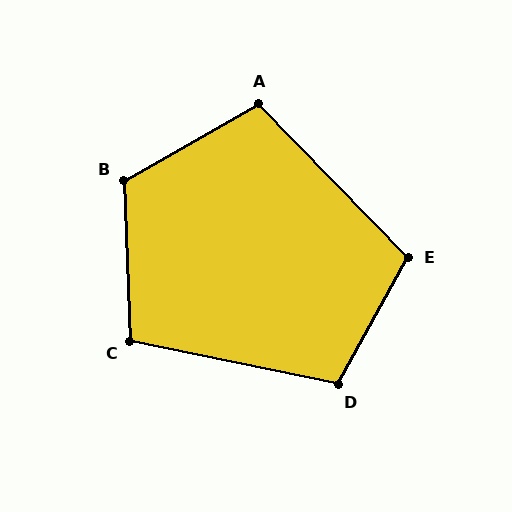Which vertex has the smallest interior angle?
C, at approximately 104 degrees.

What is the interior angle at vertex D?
Approximately 107 degrees (obtuse).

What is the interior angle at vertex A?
Approximately 104 degrees (obtuse).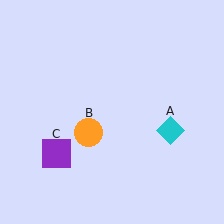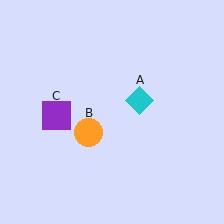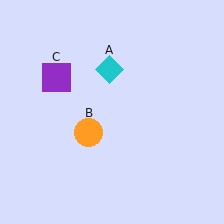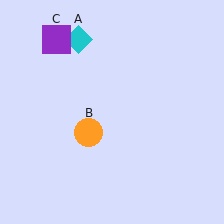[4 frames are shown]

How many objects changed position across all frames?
2 objects changed position: cyan diamond (object A), purple square (object C).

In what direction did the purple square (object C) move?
The purple square (object C) moved up.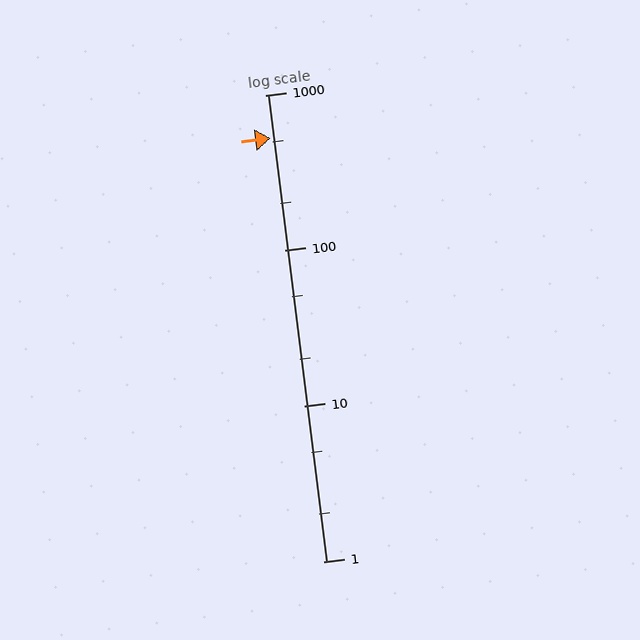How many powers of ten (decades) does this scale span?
The scale spans 3 decades, from 1 to 1000.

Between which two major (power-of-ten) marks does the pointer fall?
The pointer is between 100 and 1000.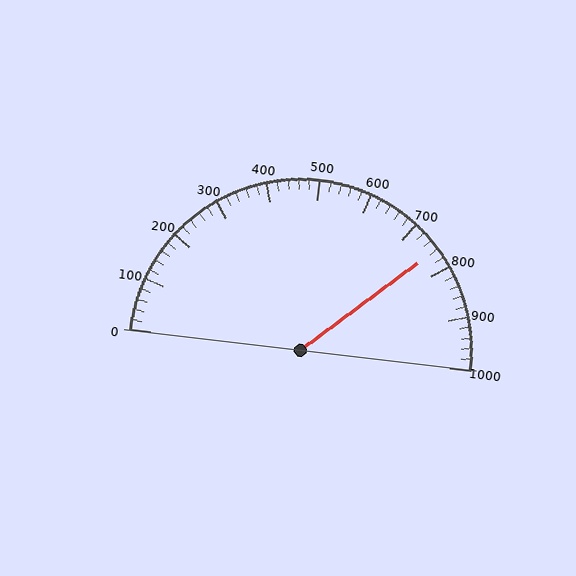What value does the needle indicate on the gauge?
The needle indicates approximately 760.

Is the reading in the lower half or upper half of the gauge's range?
The reading is in the upper half of the range (0 to 1000).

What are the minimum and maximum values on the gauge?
The gauge ranges from 0 to 1000.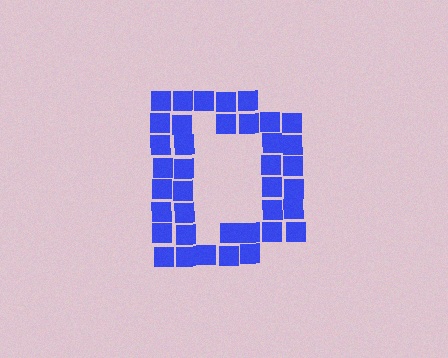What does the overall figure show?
The overall figure shows the letter D.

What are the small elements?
The small elements are squares.